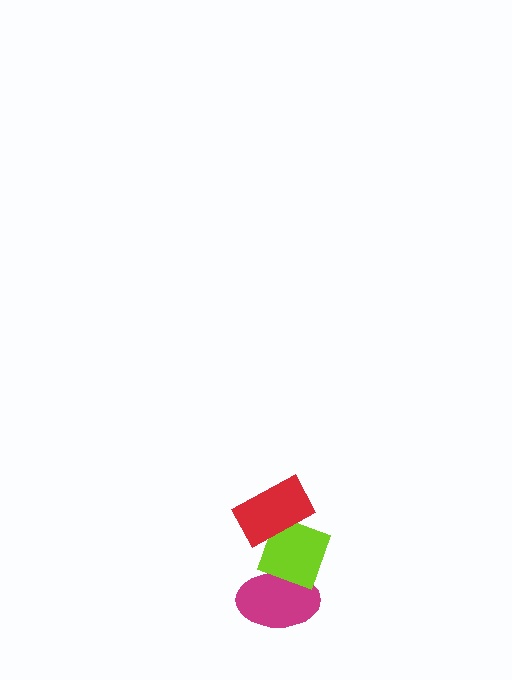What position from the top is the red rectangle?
The red rectangle is 1st from the top.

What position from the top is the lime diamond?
The lime diamond is 2nd from the top.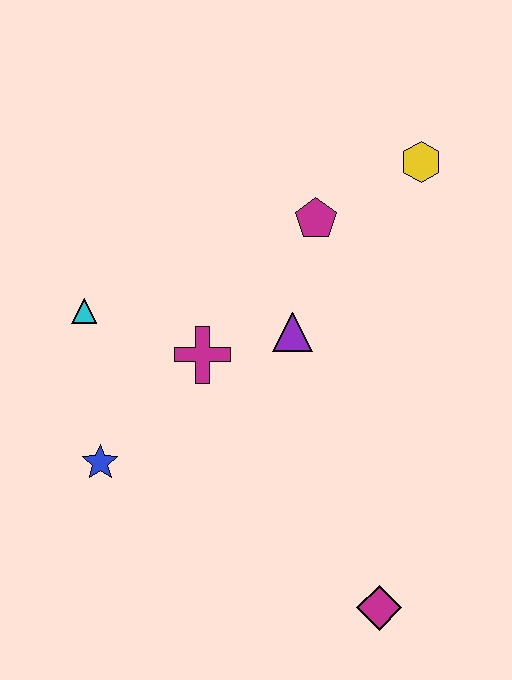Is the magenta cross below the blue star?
No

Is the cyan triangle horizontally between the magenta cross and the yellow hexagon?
No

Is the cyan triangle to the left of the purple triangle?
Yes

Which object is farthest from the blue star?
The yellow hexagon is farthest from the blue star.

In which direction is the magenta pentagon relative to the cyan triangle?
The magenta pentagon is to the right of the cyan triangle.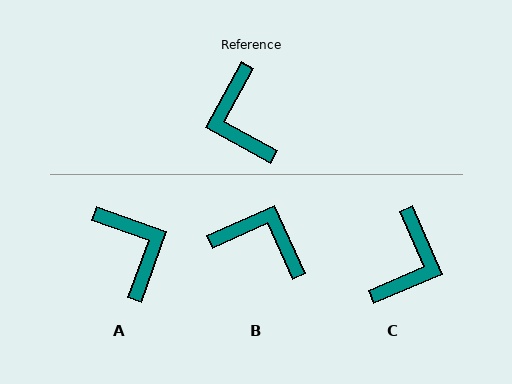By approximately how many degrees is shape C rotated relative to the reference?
Approximately 142 degrees counter-clockwise.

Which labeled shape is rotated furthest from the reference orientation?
A, about 171 degrees away.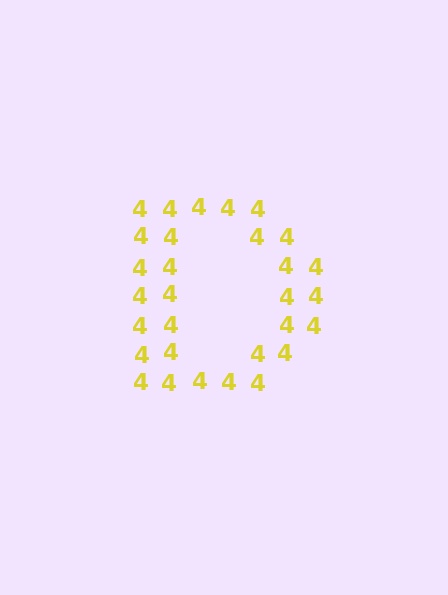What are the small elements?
The small elements are digit 4's.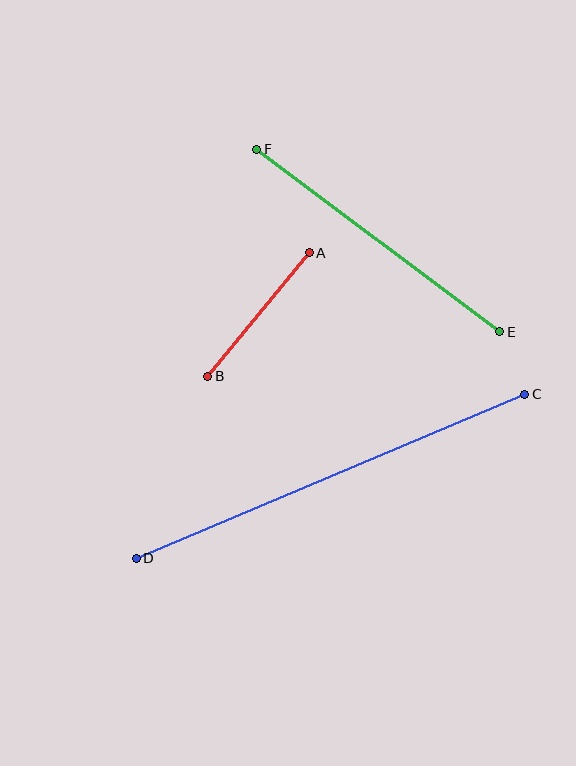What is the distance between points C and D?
The distance is approximately 422 pixels.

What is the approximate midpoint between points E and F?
The midpoint is at approximately (378, 240) pixels.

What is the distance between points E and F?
The distance is approximately 304 pixels.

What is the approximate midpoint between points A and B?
The midpoint is at approximately (258, 314) pixels.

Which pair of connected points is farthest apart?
Points C and D are farthest apart.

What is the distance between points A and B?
The distance is approximately 160 pixels.